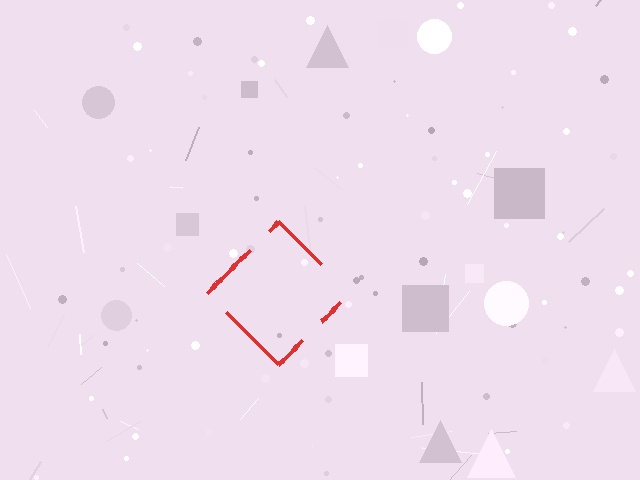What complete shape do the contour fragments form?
The contour fragments form a diamond.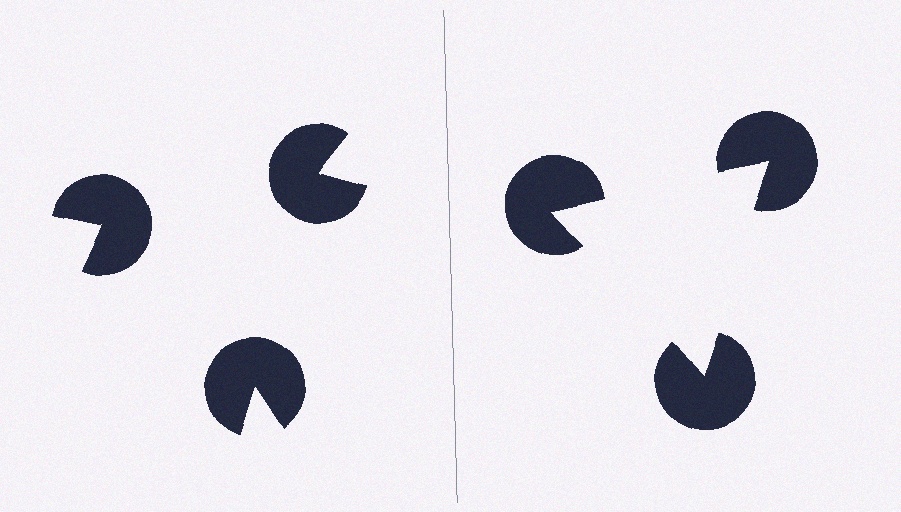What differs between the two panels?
The pac-man discs are positioned identically on both sides; only the wedge orientations differ. On the right they align to a triangle; on the left they are misaligned.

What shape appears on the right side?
An illusory triangle.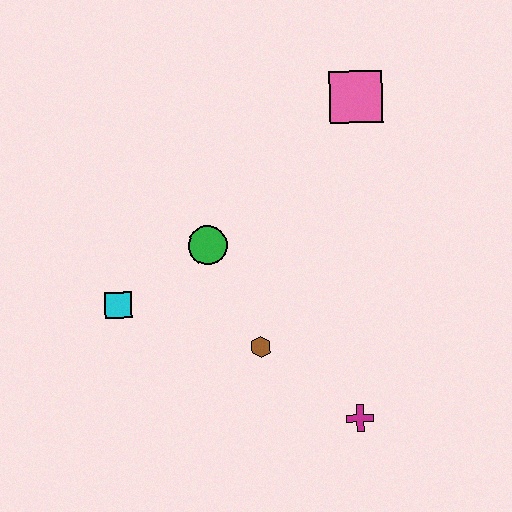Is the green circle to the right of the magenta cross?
No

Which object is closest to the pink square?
The green circle is closest to the pink square.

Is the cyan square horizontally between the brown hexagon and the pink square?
No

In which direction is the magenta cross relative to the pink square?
The magenta cross is below the pink square.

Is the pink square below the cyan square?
No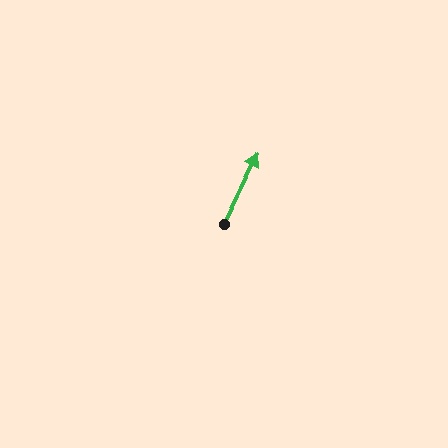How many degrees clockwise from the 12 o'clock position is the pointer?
Approximately 27 degrees.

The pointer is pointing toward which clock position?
Roughly 1 o'clock.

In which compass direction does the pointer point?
Northeast.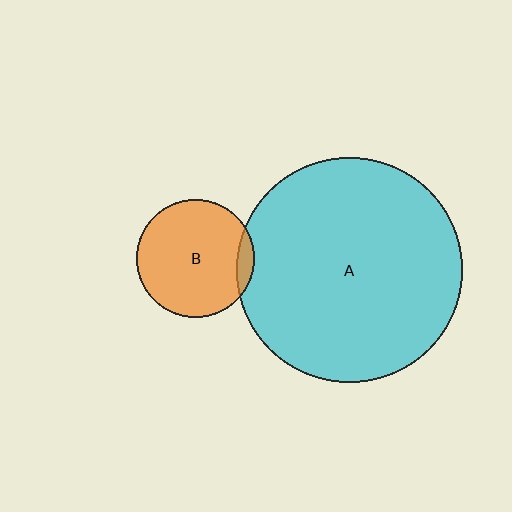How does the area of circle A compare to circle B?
Approximately 3.6 times.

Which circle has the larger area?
Circle A (cyan).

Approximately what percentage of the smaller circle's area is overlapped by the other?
Approximately 10%.